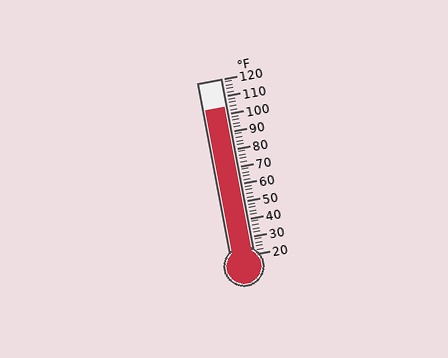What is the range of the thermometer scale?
The thermometer scale ranges from 20°F to 120°F.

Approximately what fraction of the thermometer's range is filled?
The thermometer is filled to approximately 85% of its range.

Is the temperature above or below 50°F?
The temperature is above 50°F.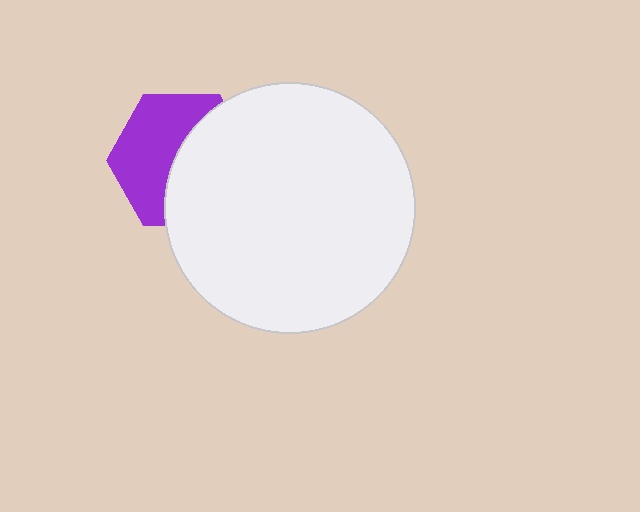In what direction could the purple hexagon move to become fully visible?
The purple hexagon could move left. That would shift it out from behind the white circle entirely.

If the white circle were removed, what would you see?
You would see the complete purple hexagon.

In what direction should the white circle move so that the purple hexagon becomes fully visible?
The white circle should move right. That is the shortest direction to clear the overlap and leave the purple hexagon fully visible.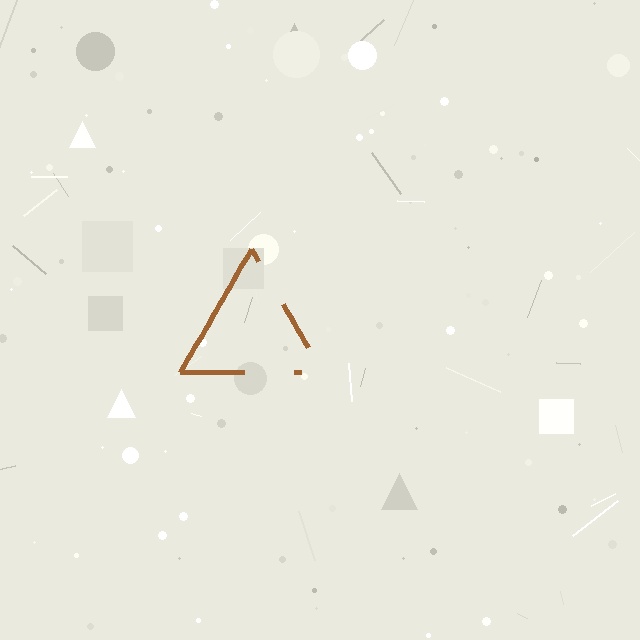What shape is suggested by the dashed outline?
The dashed outline suggests a triangle.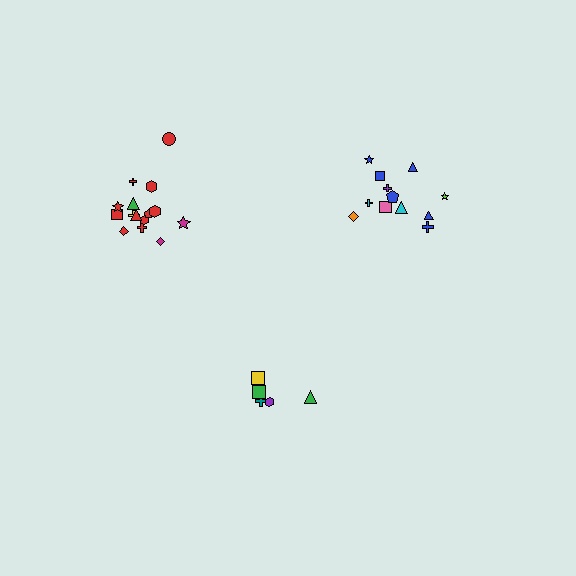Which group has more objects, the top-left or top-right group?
The top-left group.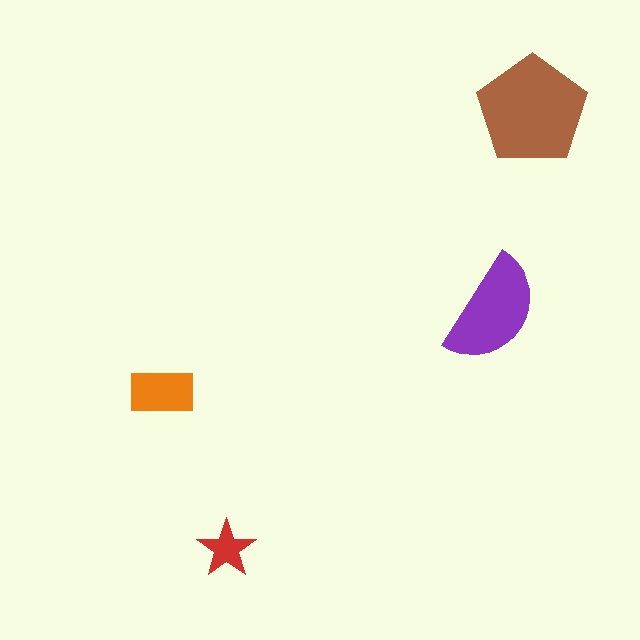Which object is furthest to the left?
The orange rectangle is leftmost.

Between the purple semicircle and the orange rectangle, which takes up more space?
The purple semicircle.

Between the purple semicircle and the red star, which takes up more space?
The purple semicircle.